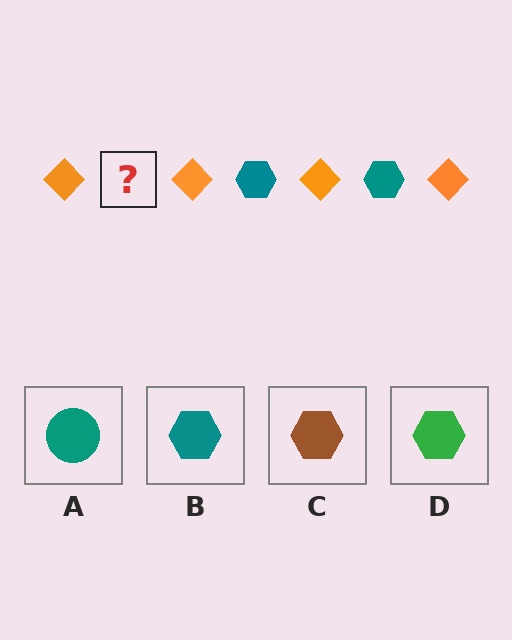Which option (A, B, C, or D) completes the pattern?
B.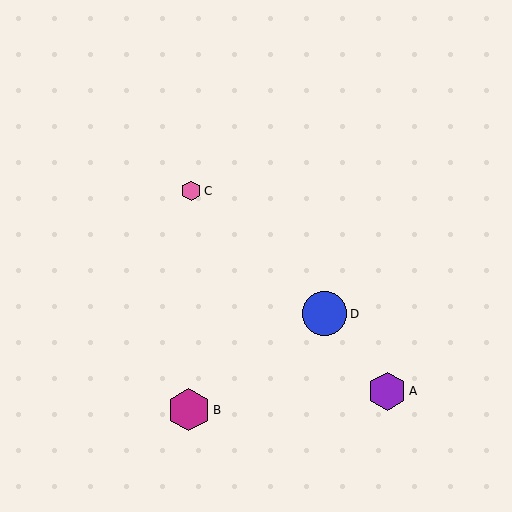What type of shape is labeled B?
Shape B is a magenta hexagon.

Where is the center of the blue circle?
The center of the blue circle is at (325, 314).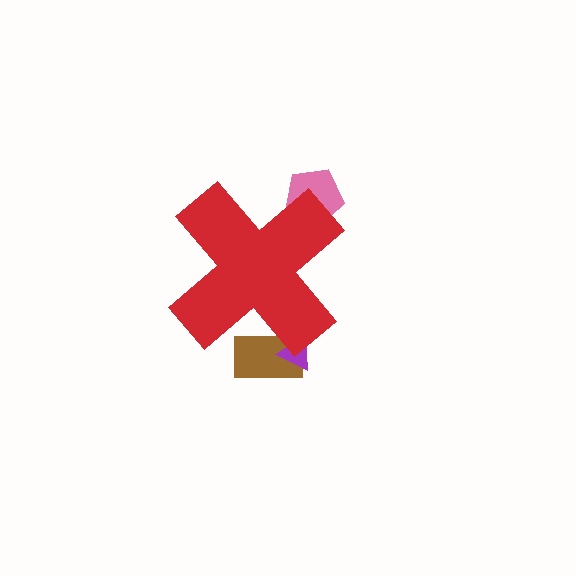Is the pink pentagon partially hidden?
Yes, the pink pentagon is partially hidden behind the red cross.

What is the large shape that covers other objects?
A red cross.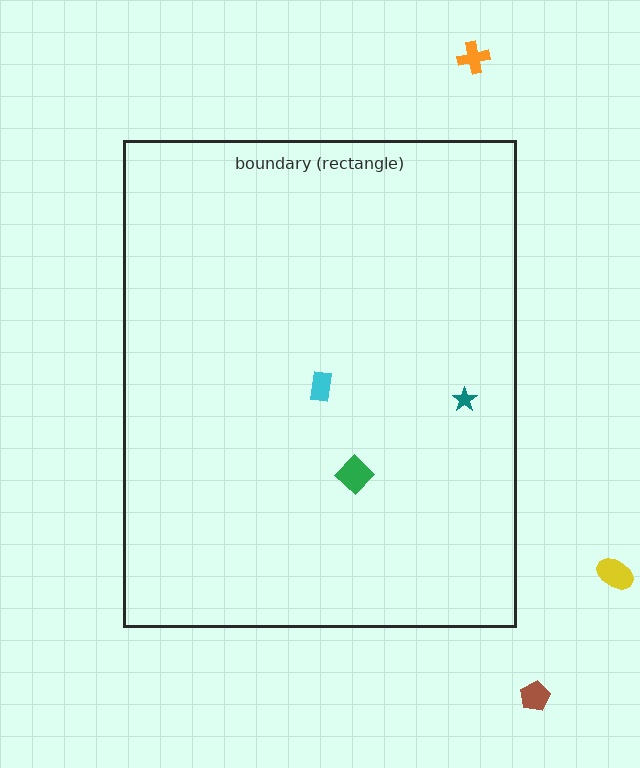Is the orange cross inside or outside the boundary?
Outside.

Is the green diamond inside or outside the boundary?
Inside.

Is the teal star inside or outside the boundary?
Inside.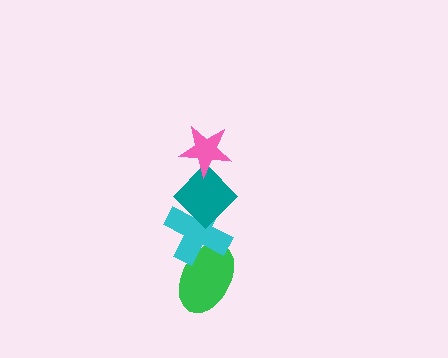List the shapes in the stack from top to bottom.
From top to bottom: the pink star, the teal diamond, the cyan cross, the green ellipse.